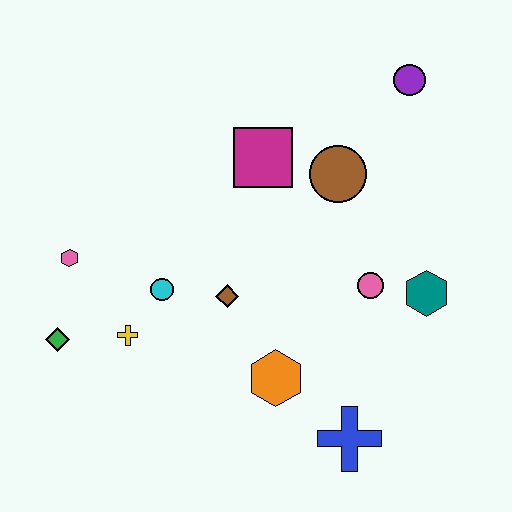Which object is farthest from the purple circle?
The green diamond is farthest from the purple circle.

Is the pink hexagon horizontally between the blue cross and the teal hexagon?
No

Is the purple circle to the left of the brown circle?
No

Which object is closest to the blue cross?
The orange hexagon is closest to the blue cross.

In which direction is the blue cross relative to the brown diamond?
The blue cross is below the brown diamond.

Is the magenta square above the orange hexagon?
Yes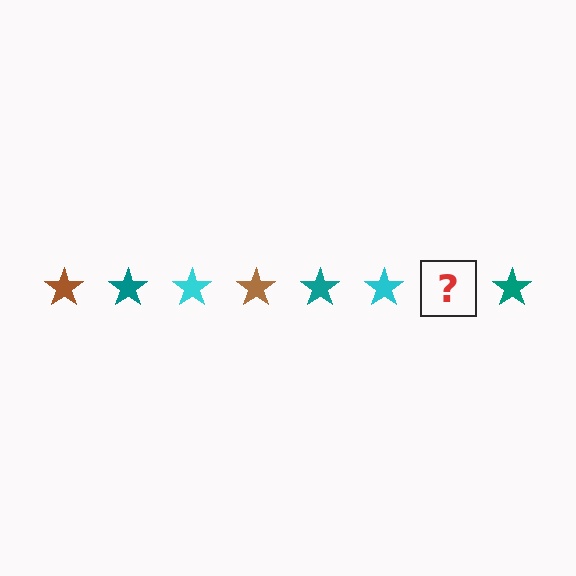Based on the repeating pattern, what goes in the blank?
The blank should be a brown star.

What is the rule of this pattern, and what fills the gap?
The rule is that the pattern cycles through brown, teal, cyan stars. The gap should be filled with a brown star.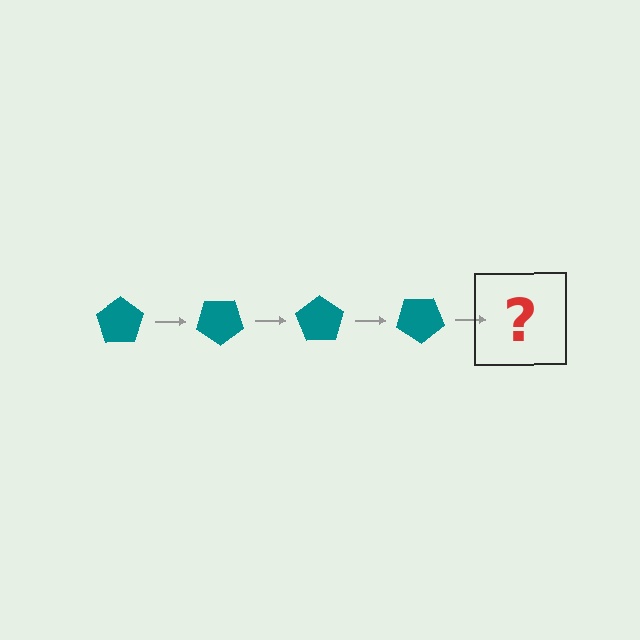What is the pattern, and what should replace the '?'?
The pattern is that the pentagon rotates 35 degrees each step. The '?' should be a teal pentagon rotated 140 degrees.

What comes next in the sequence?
The next element should be a teal pentagon rotated 140 degrees.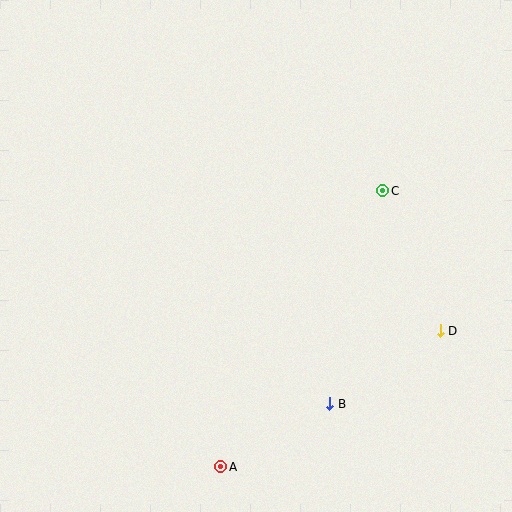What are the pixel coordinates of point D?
Point D is at (440, 331).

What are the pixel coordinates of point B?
Point B is at (330, 404).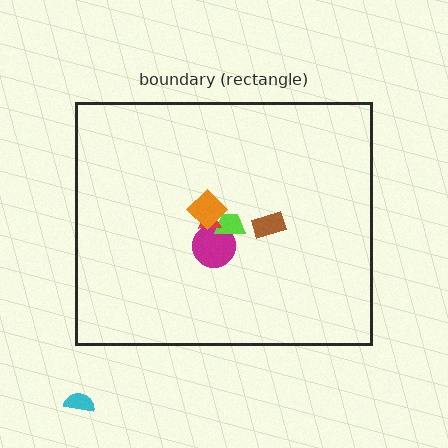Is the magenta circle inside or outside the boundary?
Inside.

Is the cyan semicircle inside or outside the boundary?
Outside.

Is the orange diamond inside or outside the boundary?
Inside.